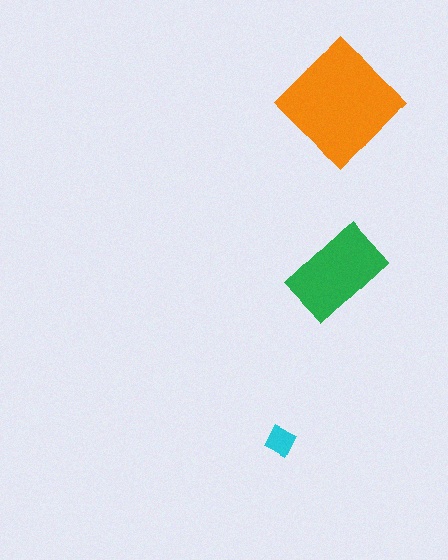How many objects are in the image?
There are 3 objects in the image.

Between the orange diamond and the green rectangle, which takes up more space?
The orange diamond.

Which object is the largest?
The orange diamond.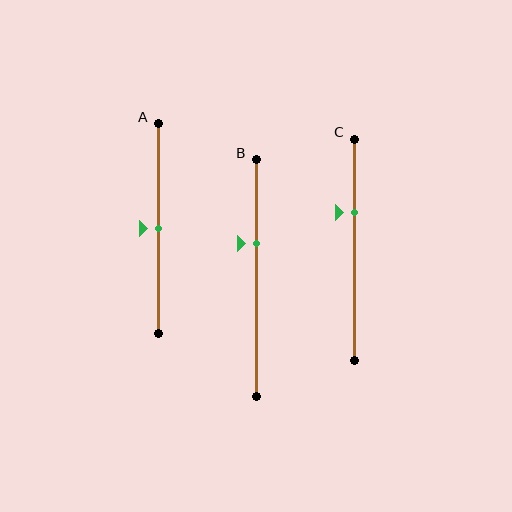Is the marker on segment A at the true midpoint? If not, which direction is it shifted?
Yes, the marker on segment A is at the true midpoint.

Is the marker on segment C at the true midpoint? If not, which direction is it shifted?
No, the marker on segment C is shifted upward by about 17% of the segment length.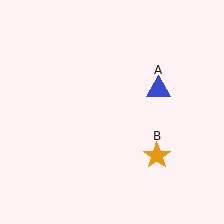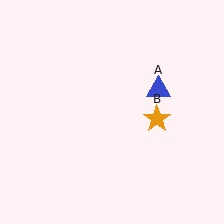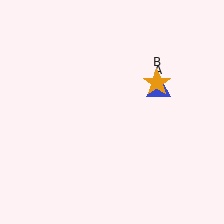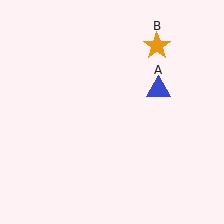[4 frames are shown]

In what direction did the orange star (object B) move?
The orange star (object B) moved up.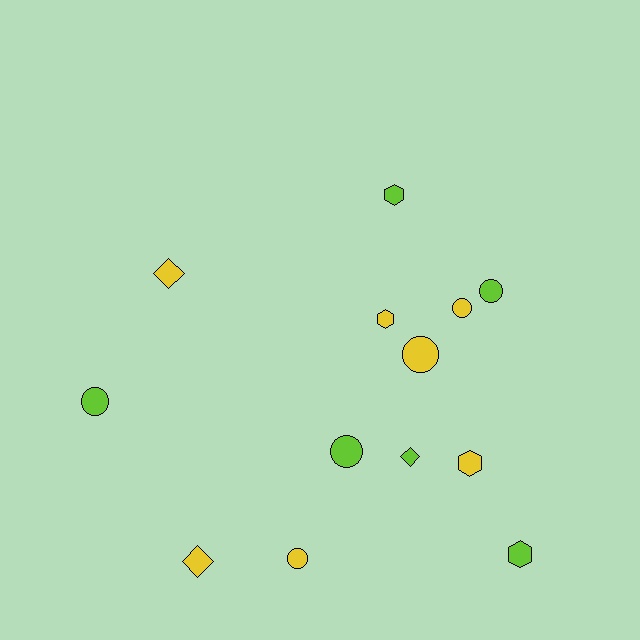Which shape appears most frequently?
Circle, with 6 objects.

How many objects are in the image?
There are 13 objects.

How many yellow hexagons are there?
There are 2 yellow hexagons.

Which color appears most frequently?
Yellow, with 7 objects.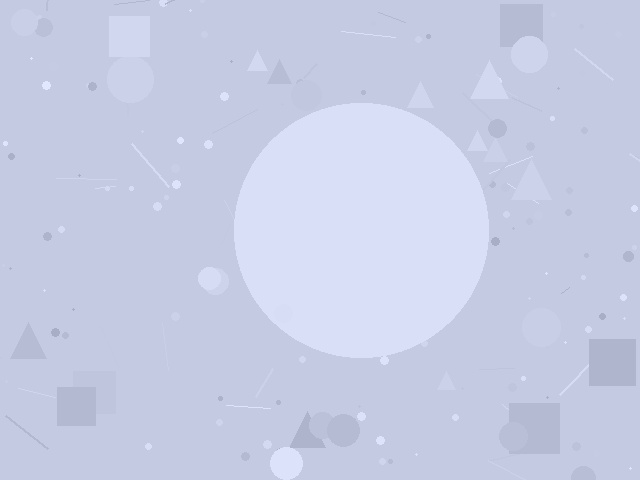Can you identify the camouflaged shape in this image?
The camouflaged shape is a circle.